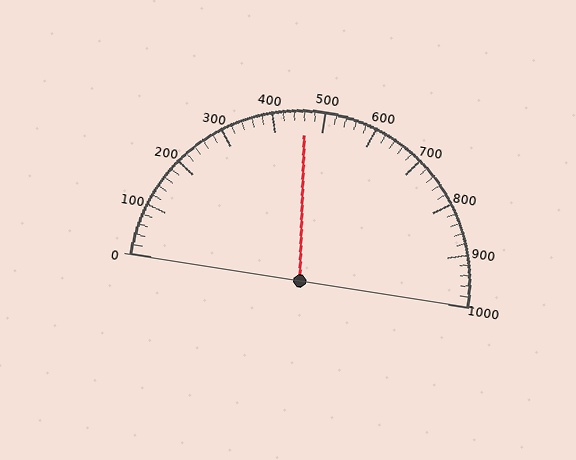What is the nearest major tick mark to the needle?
The nearest major tick mark is 500.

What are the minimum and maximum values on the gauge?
The gauge ranges from 0 to 1000.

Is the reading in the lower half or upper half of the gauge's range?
The reading is in the lower half of the range (0 to 1000).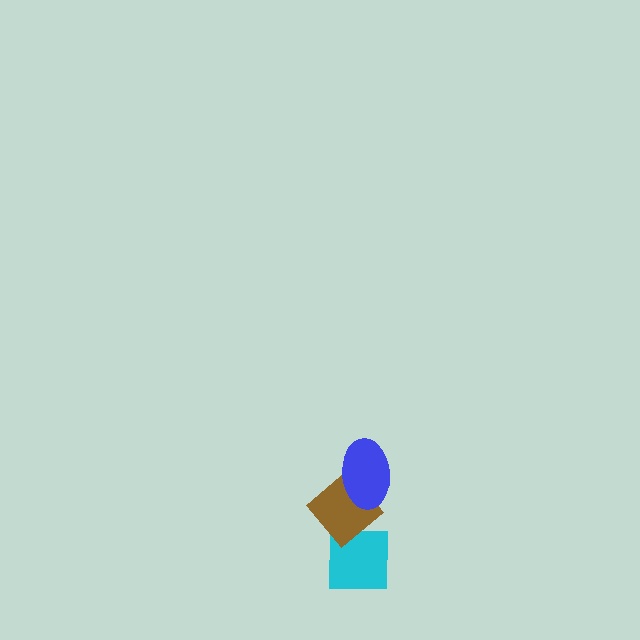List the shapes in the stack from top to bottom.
From top to bottom: the blue ellipse, the brown diamond, the cyan square.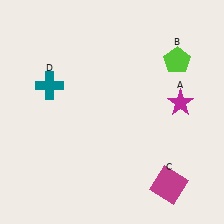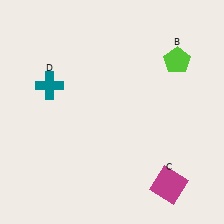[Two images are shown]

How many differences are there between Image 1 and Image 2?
There is 1 difference between the two images.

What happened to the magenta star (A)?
The magenta star (A) was removed in Image 2. It was in the top-right area of Image 1.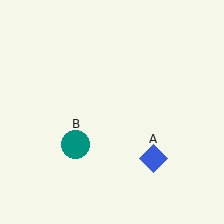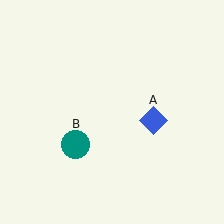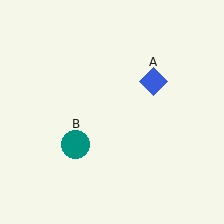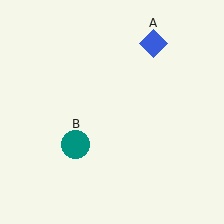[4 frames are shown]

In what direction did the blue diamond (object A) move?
The blue diamond (object A) moved up.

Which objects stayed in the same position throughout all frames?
Teal circle (object B) remained stationary.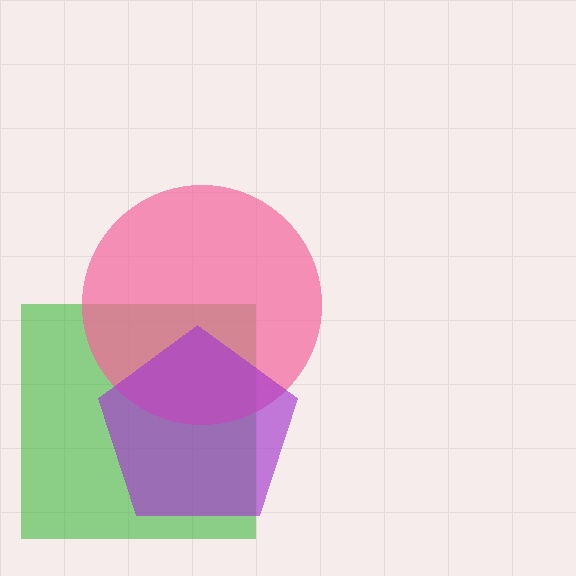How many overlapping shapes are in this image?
There are 3 overlapping shapes in the image.